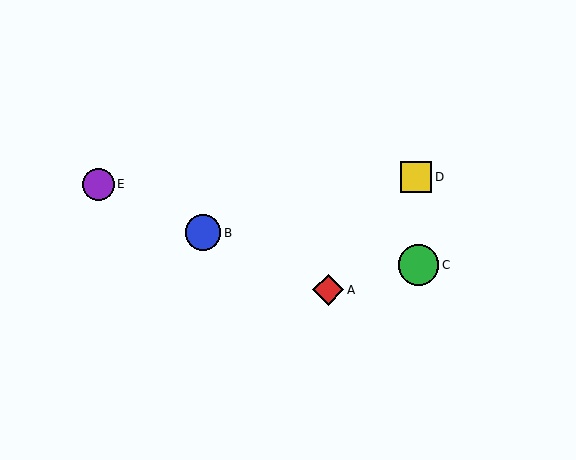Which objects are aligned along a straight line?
Objects A, B, E are aligned along a straight line.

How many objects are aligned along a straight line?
3 objects (A, B, E) are aligned along a straight line.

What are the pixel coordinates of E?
Object E is at (98, 184).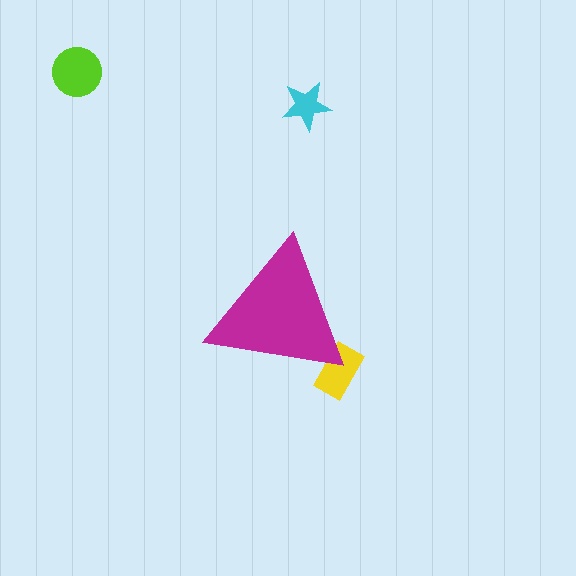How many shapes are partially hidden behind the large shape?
1 shape is partially hidden.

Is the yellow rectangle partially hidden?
Yes, the yellow rectangle is partially hidden behind the magenta triangle.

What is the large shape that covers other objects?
A magenta triangle.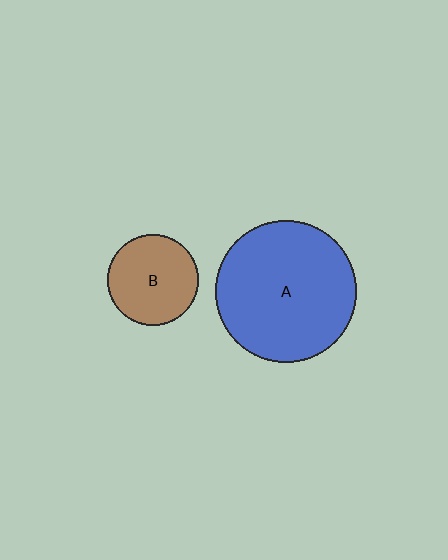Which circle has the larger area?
Circle A (blue).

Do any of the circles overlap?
No, none of the circles overlap.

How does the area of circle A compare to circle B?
Approximately 2.4 times.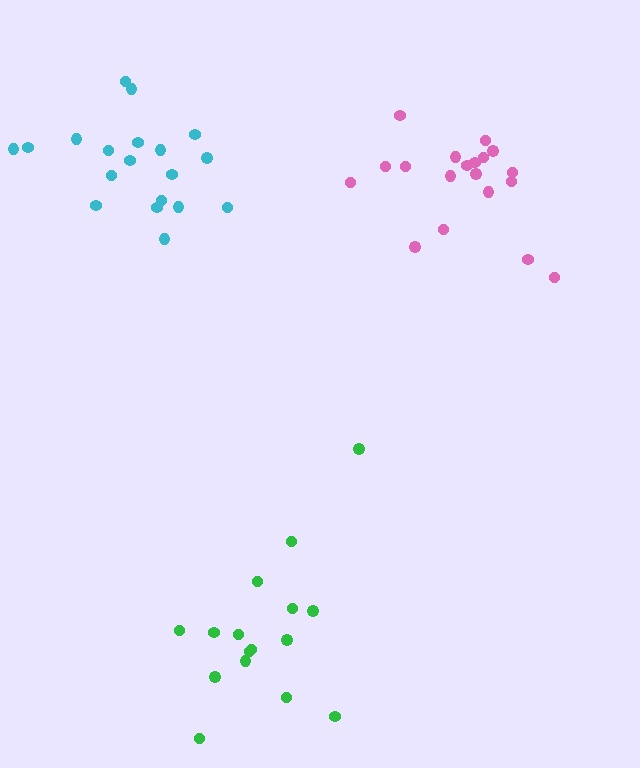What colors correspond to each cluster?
The clusters are colored: cyan, green, pink.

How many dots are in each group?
Group 1: 19 dots, Group 2: 16 dots, Group 3: 19 dots (54 total).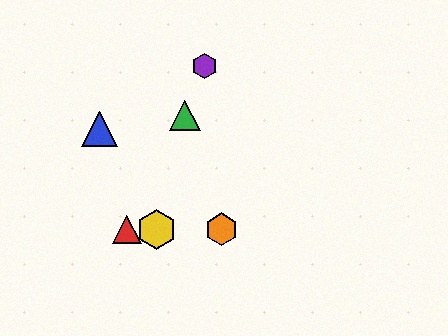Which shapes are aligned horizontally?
The red triangle, the yellow hexagon, the orange hexagon are aligned horizontally.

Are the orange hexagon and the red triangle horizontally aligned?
Yes, both are at y≈229.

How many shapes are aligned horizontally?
3 shapes (the red triangle, the yellow hexagon, the orange hexagon) are aligned horizontally.